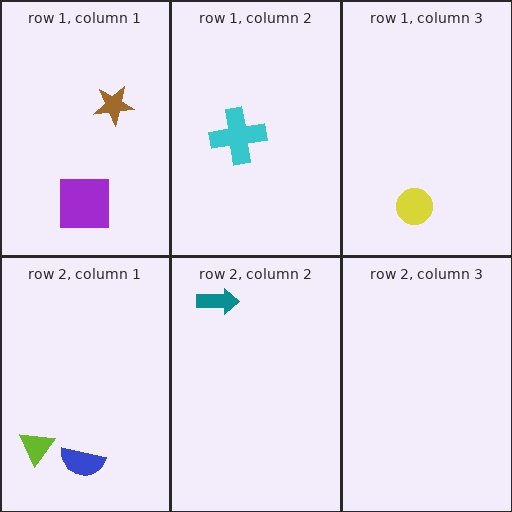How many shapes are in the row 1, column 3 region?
1.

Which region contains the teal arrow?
The row 2, column 2 region.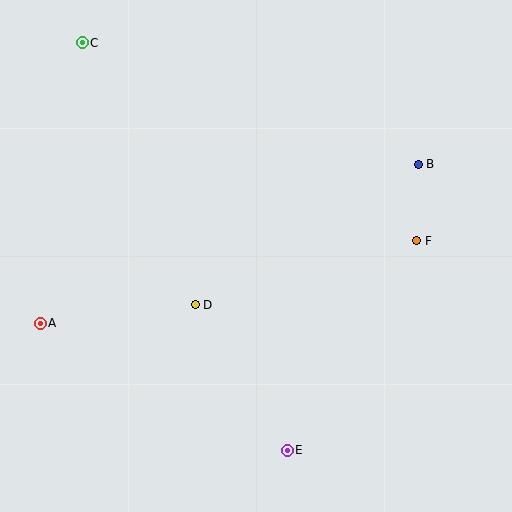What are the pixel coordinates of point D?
Point D is at (195, 305).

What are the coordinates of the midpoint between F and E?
The midpoint between F and E is at (352, 345).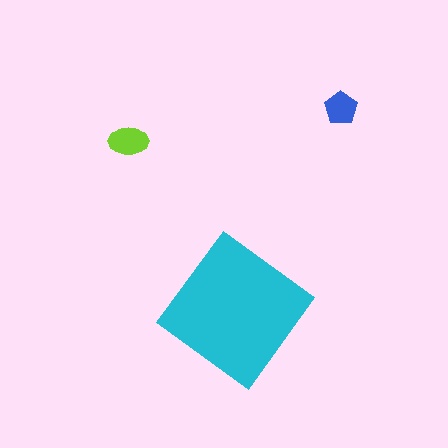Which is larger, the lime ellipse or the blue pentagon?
The lime ellipse.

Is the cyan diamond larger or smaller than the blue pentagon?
Larger.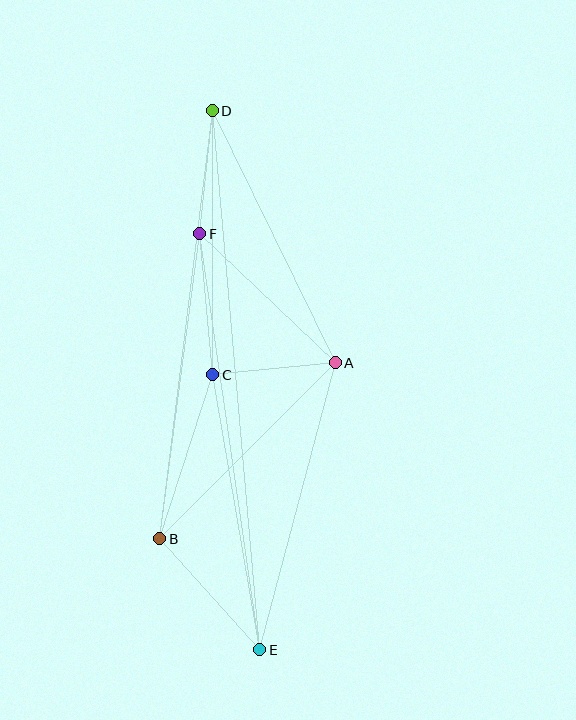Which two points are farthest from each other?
Points D and E are farthest from each other.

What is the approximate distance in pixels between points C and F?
The distance between C and F is approximately 142 pixels.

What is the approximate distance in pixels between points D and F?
The distance between D and F is approximately 123 pixels.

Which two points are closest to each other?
Points A and C are closest to each other.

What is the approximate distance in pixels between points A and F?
The distance between A and F is approximately 187 pixels.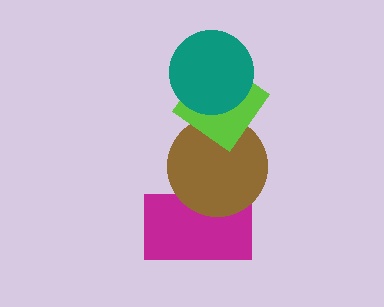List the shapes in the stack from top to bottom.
From top to bottom: the teal circle, the lime diamond, the brown circle, the magenta rectangle.